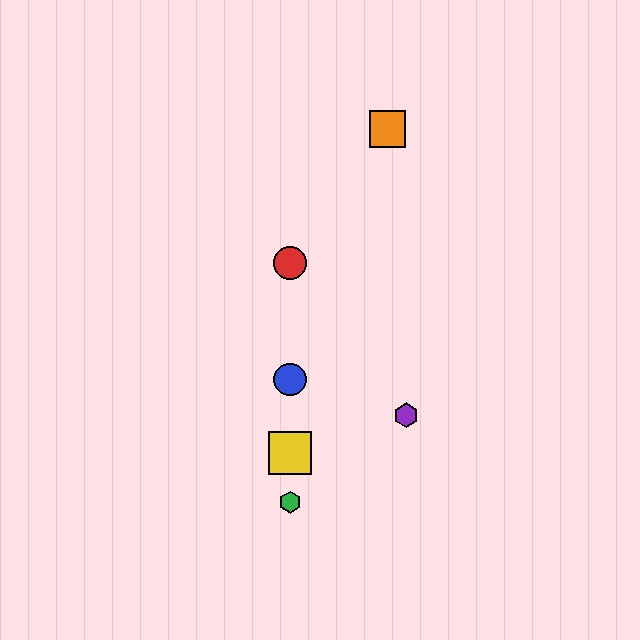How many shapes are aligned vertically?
4 shapes (the red circle, the blue circle, the green hexagon, the yellow square) are aligned vertically.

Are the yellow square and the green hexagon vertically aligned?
Yes, both are at x≈290.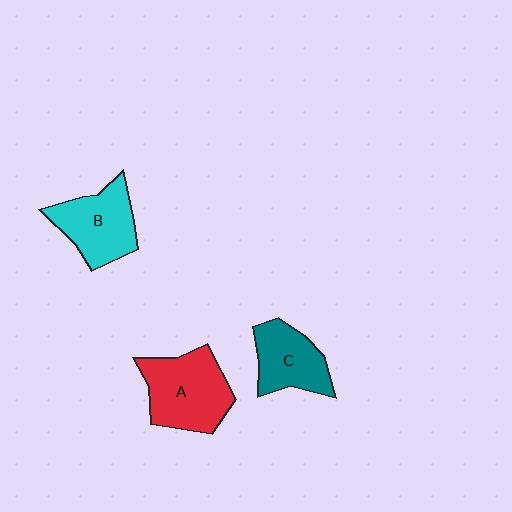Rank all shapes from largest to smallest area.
From largest to smallest: A (red), B (cyan), C (teal).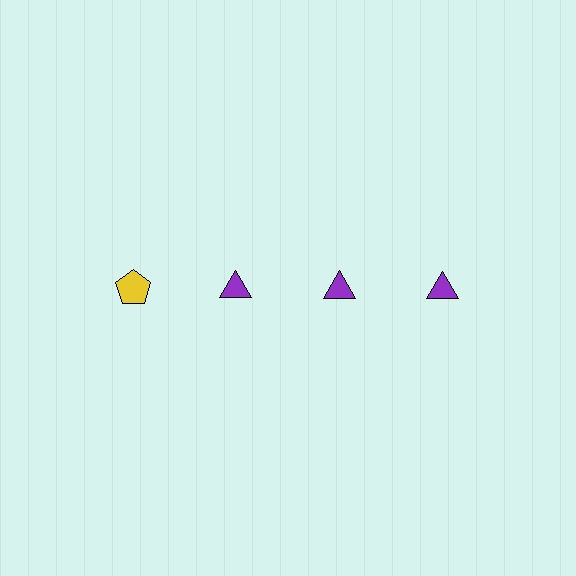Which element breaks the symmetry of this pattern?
The yellow pentagon in the top row, leftmost column breaks the symmetry. All other shapes are purple triangles.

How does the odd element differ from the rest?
It differs in both color (yellow instead of purple) and shape (pentagon instead of triangle).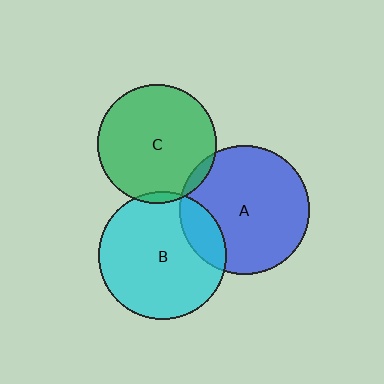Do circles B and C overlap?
Yes.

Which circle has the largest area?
Circle A (blue).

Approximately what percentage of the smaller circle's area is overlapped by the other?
Approximately 5%.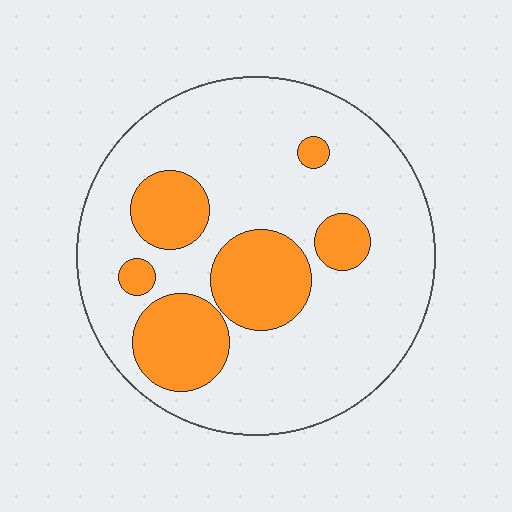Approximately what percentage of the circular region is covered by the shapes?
Approximately 25%.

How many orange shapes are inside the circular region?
6.